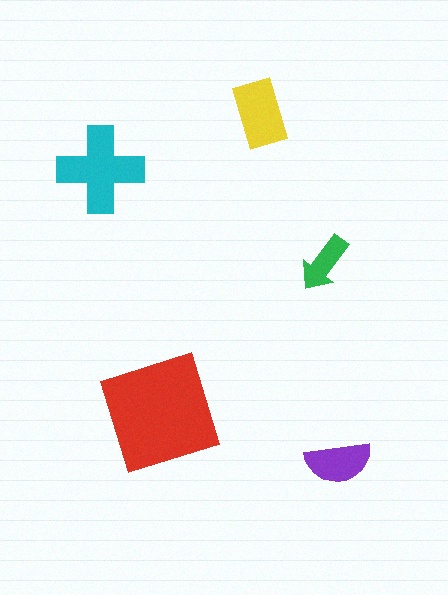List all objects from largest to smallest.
The red square, the cyan cross, the yellow rectangle, the purple semicircle, the green arrow.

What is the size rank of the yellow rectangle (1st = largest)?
3rd.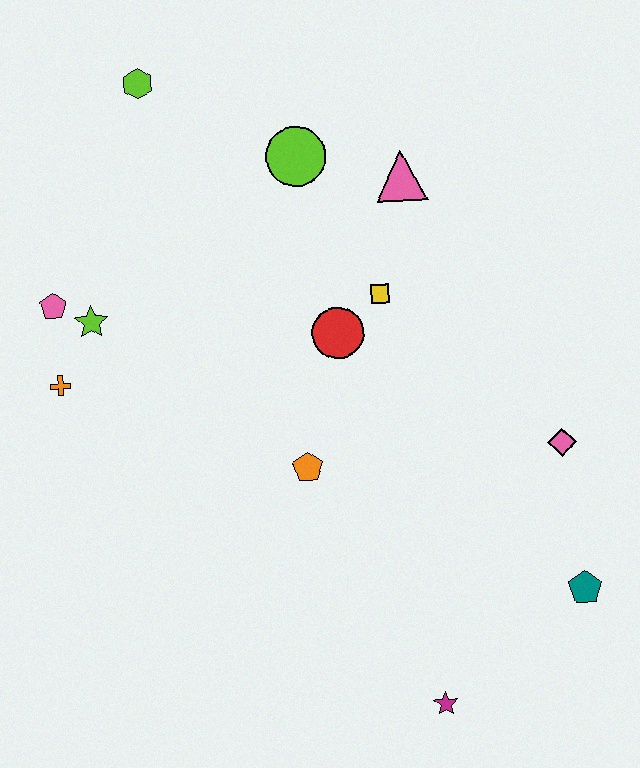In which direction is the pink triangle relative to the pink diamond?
The pink triangle is above the pink diamond.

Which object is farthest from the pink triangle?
The magenta star is farthest from the pink triangle.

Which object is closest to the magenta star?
The teal pentagon is closest to the magenta star.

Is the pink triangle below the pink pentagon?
No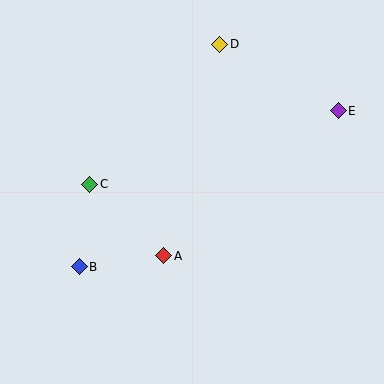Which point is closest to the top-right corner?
Point E is closest to the top-right corner.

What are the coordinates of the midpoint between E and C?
The midpoint between E and C is at (214, 147).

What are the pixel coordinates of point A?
Point A is at (164, 256).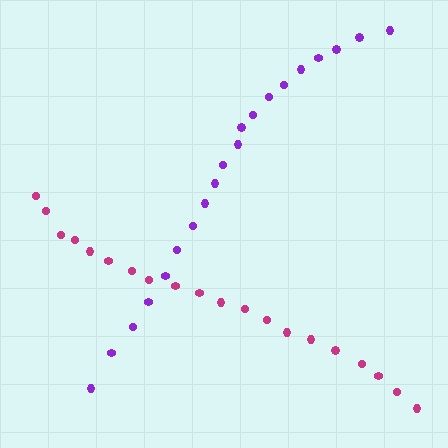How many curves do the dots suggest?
There are 2 distinct paths.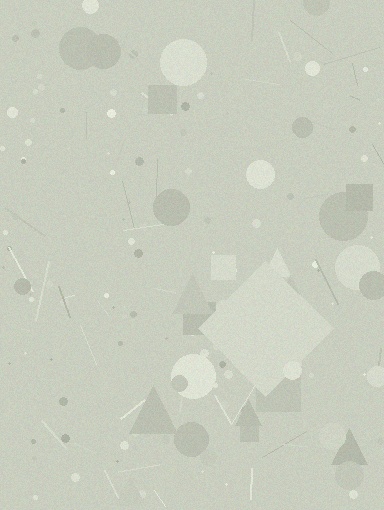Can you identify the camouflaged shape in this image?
The camouflaged shape is a diamond.